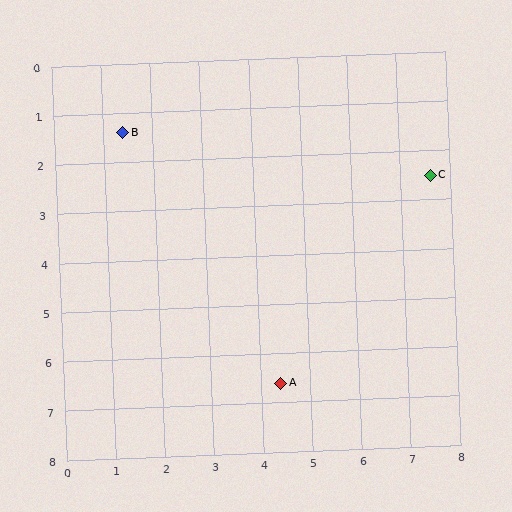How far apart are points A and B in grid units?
Points A and B are about 6.0 grid units apart.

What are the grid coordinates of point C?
Point C is at approximately (7.6, 2.5).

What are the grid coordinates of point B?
Point B is at approximately (1.4, 1.4).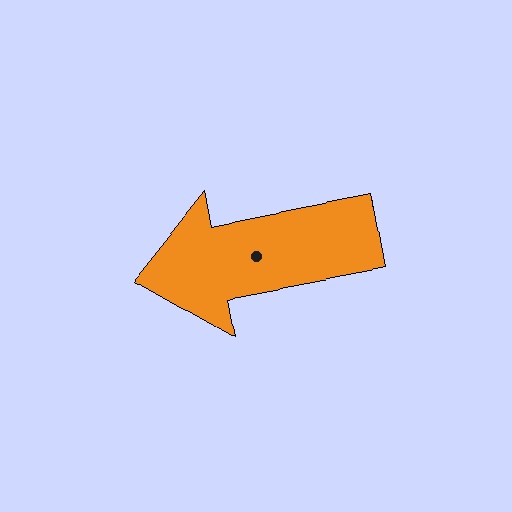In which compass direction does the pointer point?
West.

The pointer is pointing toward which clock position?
Roughly 9 o'clock.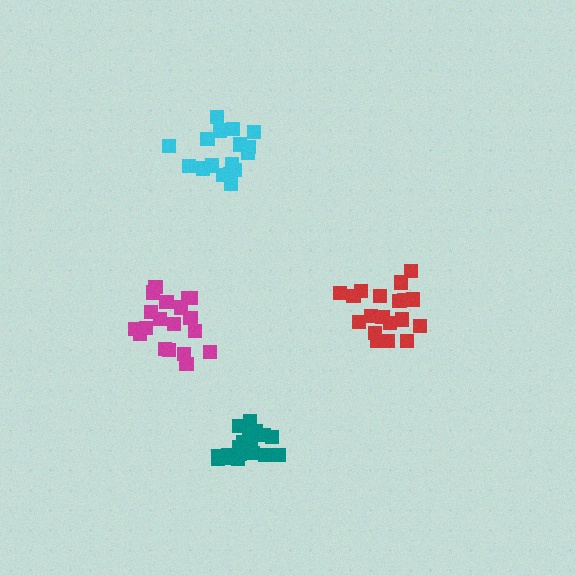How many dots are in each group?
Group 1: 20 dots, Group 2: 19 dots, Group 3: 19 dots, Group 4: 17 dots (75 total).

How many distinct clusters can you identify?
There are 4 distinct clusters.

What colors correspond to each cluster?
The clusters are colored: red, teal, magenta, cyan.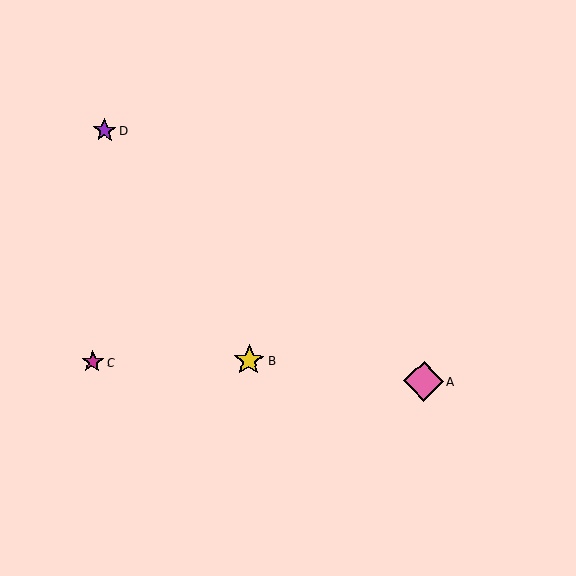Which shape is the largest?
The pink diamond (labeled A) is the largest.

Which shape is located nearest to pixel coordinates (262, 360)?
The yellow star (labeled B) at (249, 361) is nearest to that location.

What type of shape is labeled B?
Shape B is a yellow star.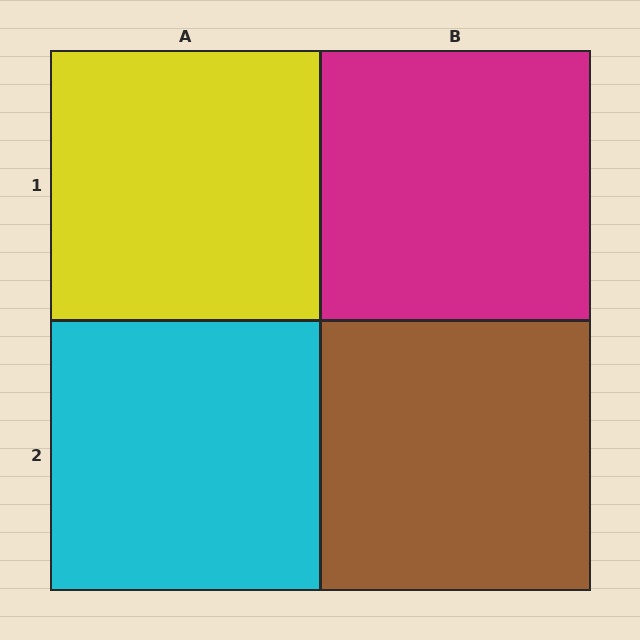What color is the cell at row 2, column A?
Cyan.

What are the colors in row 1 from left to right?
Yellow, magenta.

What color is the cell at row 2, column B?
Brown.